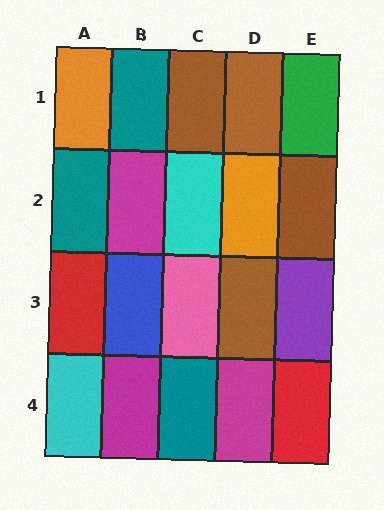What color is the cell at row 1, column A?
Orange.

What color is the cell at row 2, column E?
Brown.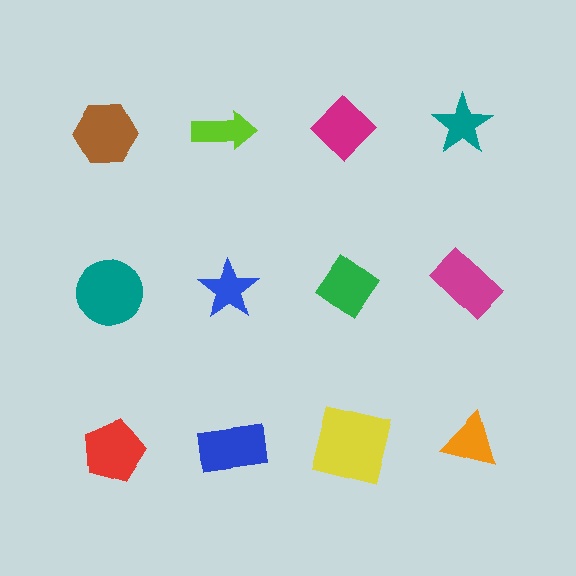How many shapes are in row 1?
4 shapes.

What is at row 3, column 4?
An orange triangle.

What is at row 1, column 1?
A brown hexagon.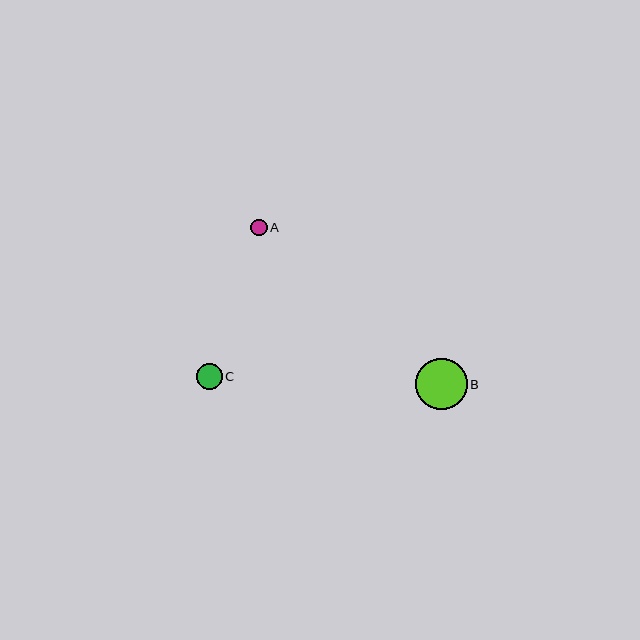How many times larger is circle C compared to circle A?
Circle C is approximately 1.5 times the size of circle A.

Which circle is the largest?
Circle B is the largest with a size of approximately 51 pixels.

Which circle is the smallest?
Circle A is the smallest with a size of approximately 17 pixels.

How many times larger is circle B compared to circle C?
Circle B is approximately 2.0 times the size of circle C.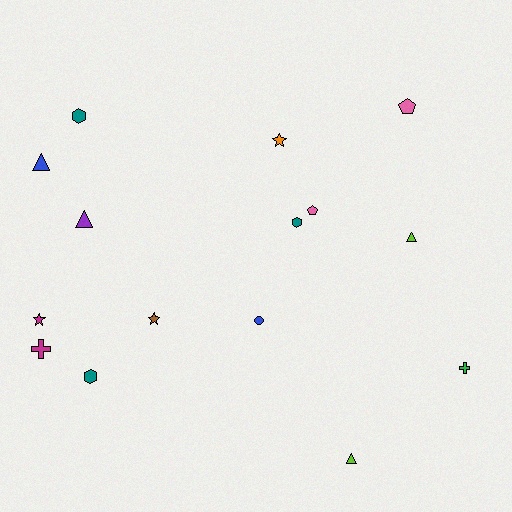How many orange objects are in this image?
There is 1 orange object.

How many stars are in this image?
There are 3 stars.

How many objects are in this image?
There are 15 objects.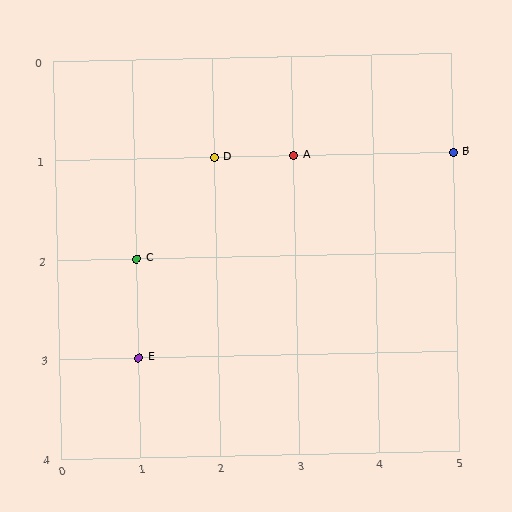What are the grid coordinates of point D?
Point D is at grid coordinates (2, 1).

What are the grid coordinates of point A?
Point A is at grid coordinates (3, 1).